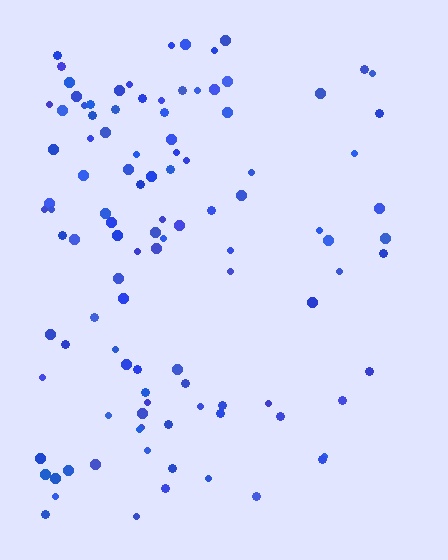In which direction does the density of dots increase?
From right to left, with the left side densest.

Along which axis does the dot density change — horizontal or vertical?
Horizontal.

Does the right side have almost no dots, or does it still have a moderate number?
Still a moderate number, just noticeably fewer than the left.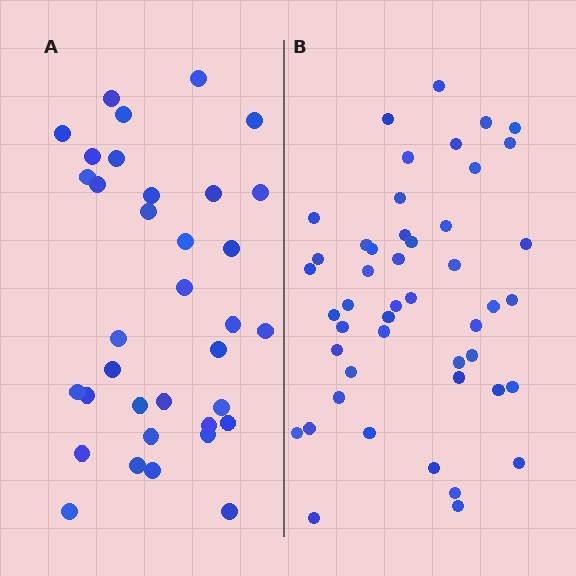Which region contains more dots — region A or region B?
Region B (the right region) has more dots.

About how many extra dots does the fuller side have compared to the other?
Region B has roughly 12 or so more dots than region A.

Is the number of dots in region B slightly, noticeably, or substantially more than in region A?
Region B has noticeably more, but not dramatically so. The ratio is roughly 1.3 to 1.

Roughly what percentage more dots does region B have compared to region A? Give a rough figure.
About 35% more.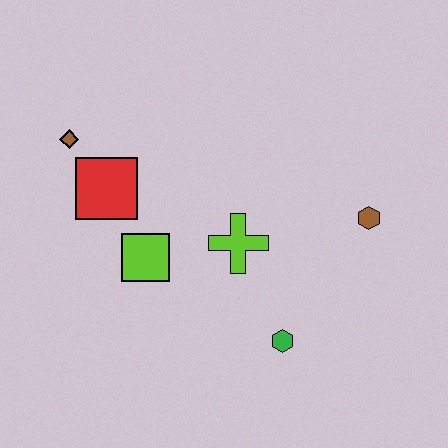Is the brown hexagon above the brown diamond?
No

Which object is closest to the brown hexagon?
The lime cross is closest to the brown hexagon.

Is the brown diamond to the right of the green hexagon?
No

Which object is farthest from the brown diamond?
The brown hexagon is farthest from the brown diamond.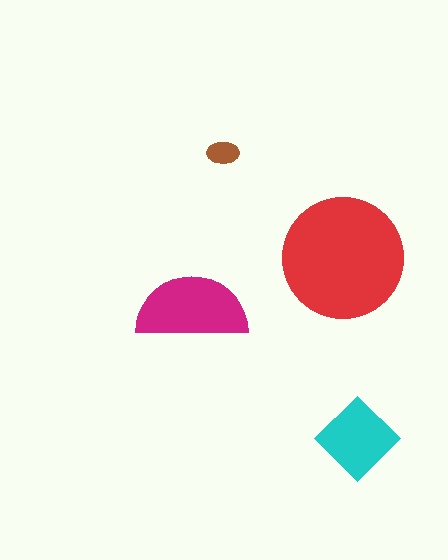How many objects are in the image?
There are 4 objects in the image.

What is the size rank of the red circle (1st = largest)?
1st.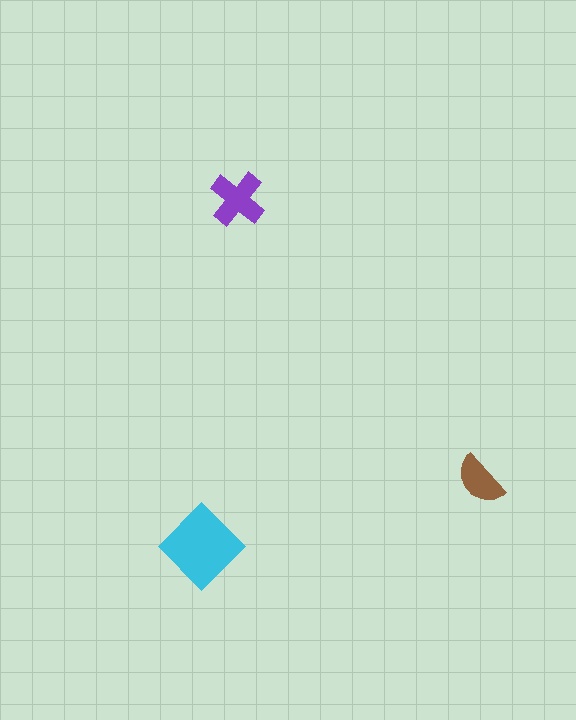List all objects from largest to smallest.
The cyan diamond, the purple cross, the brown semicircle.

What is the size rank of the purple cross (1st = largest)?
2nd.